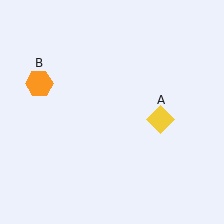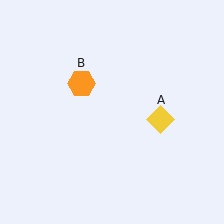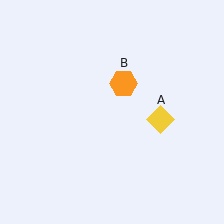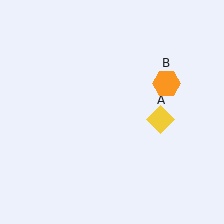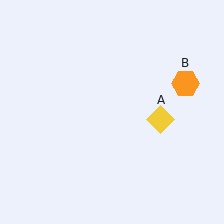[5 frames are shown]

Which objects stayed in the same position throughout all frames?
Yellow diamond (object A) remained stationary.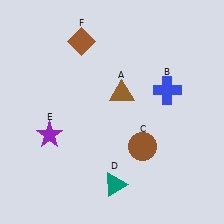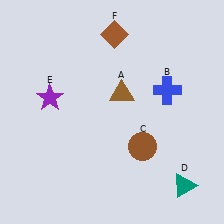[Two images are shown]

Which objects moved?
The objects that moved are: the teal triangle (D), the purple star (E), the brown diamond (F).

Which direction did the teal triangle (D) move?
The teal triangle (D) moved right.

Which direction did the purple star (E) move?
The purple star (E) moved up.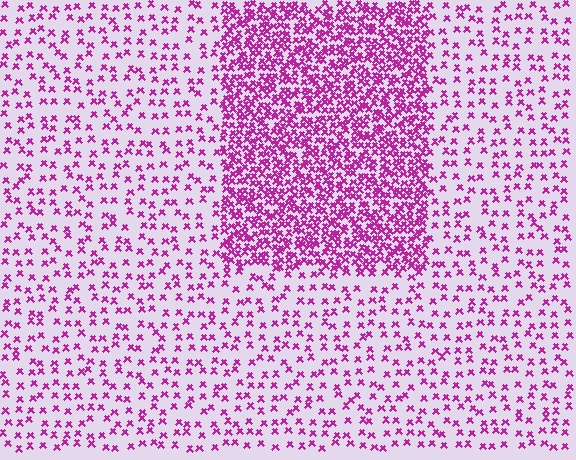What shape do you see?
I see a rectangle.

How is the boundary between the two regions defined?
The boundary is defined by a change in element density (approximately 2.9x ratio). All elements are the same color, size, and shape.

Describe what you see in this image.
The image contains small magenta elements arranged at two different densities. A rectangle-shaped region is visible where the elements are more densely packed than the surrounding area.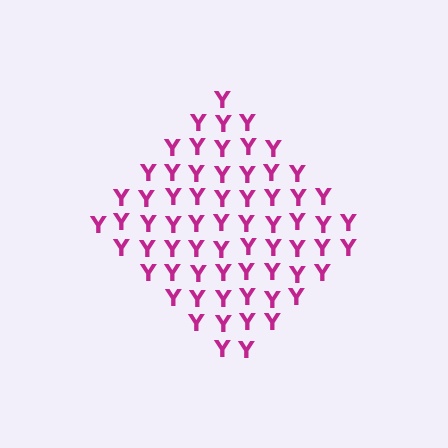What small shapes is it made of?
It is made of small letter Y's.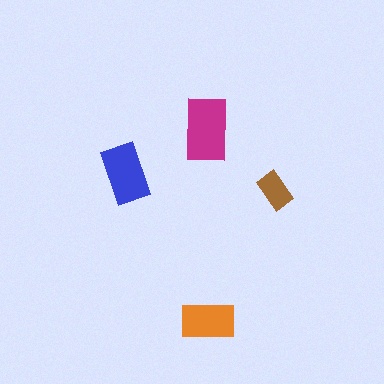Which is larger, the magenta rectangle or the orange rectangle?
The magenta one.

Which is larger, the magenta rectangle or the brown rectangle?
The magenta one.